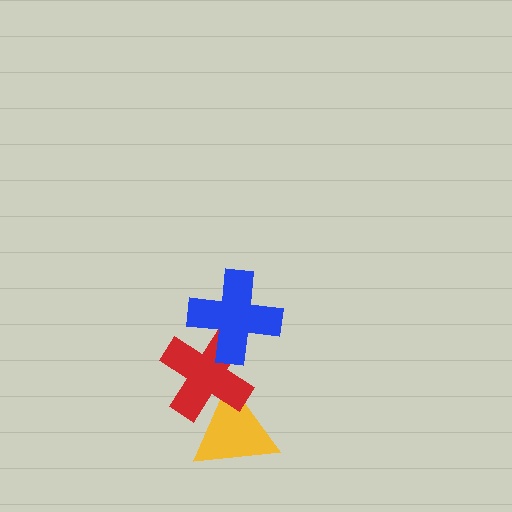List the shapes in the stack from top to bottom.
From top to bottom: the blue cross, the red cross, the yellow triangle.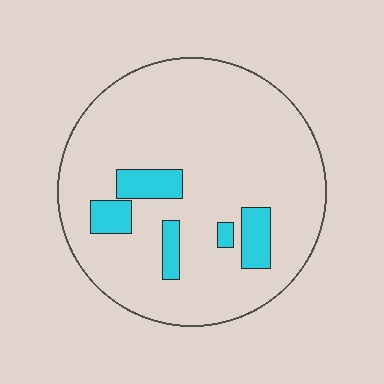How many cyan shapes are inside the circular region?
5.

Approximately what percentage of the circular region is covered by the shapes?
Approximately 10%.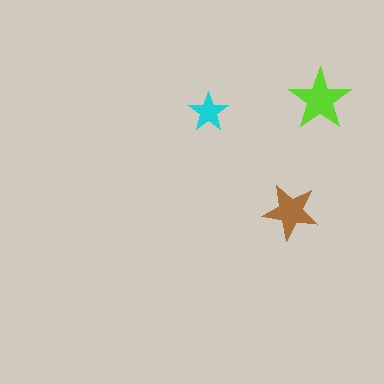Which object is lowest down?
The brown star is bottommost.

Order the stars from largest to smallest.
the lime one, the brown one, the cyan one.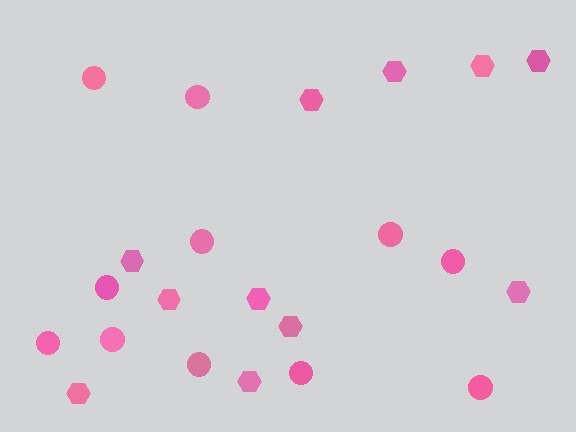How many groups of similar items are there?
There are 2 groups: one group of circles (11) and one group of hexagons (11).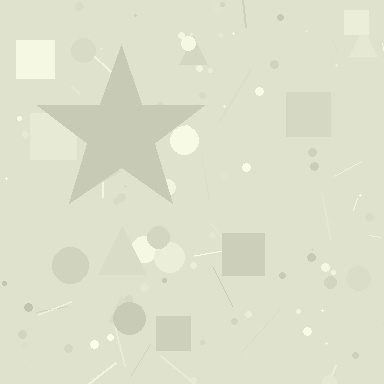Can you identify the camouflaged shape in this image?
The camouflaged shape is a star.